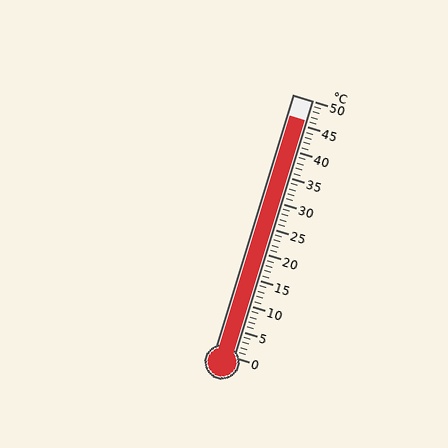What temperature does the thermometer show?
The thermometer shows approximately 46°C.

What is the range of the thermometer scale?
The thermometer scale ranges from 0°C to 50°C.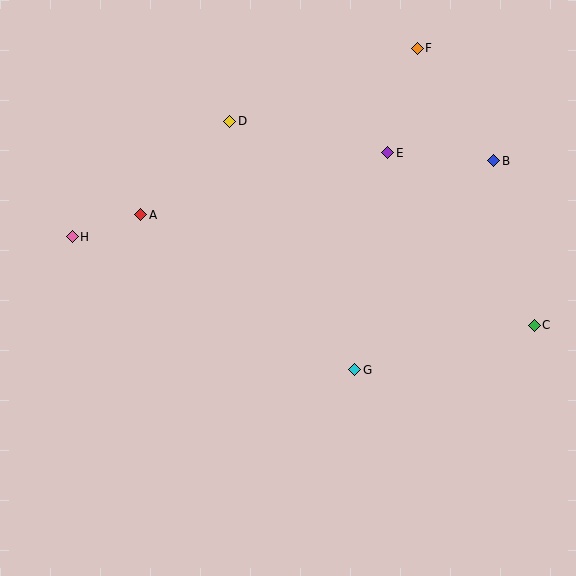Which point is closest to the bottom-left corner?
Point H is closest to the bottom-left corner.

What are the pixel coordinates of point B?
Point B is at (494, 161).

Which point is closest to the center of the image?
Point G at (355, 370) is closest to the center.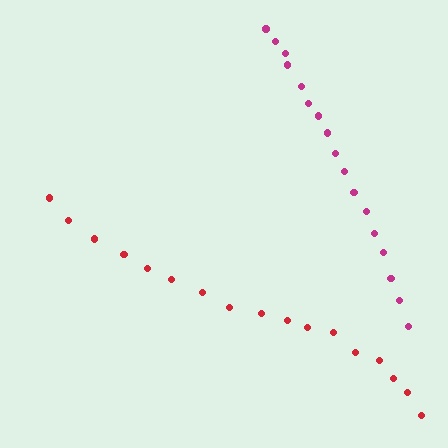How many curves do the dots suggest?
There are 2 distinct paths.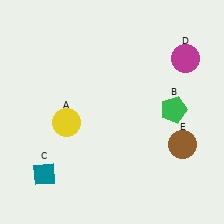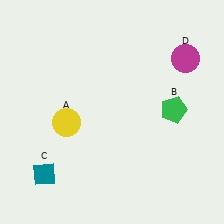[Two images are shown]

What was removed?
The brown circle (E) was removed in Image 2.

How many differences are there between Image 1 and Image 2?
There is 1 difference between the two images.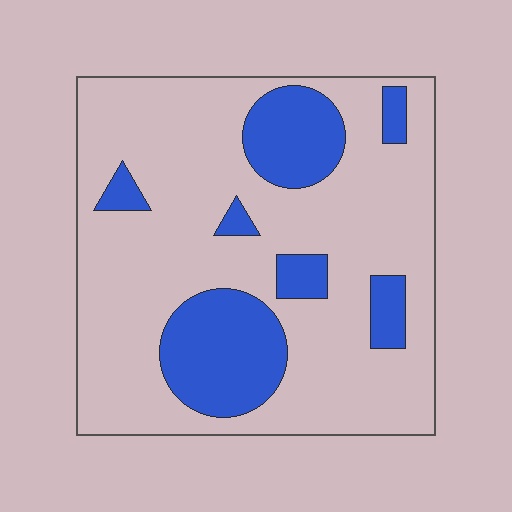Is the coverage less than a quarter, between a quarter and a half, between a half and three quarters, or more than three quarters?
Less than a quarter.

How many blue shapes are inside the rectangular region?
7.